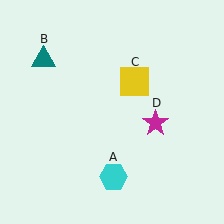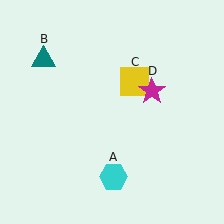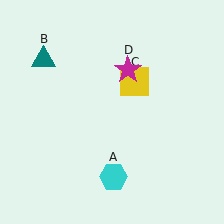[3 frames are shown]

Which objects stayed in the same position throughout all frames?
Cyan hexagon (object A) and teal triangle (object B) and yellow square (object C) remained stationary.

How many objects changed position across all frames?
1 object changed position: magenta star (object D).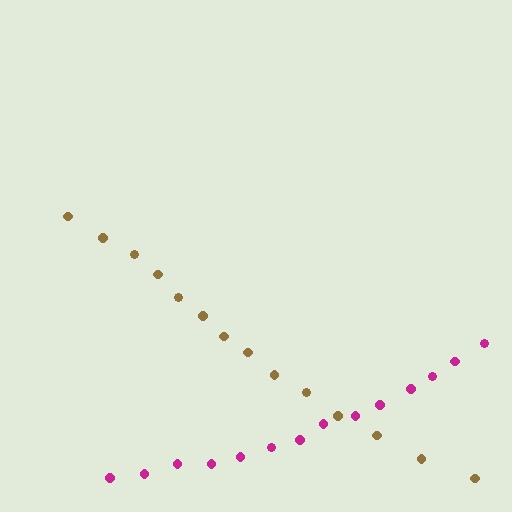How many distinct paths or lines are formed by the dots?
There are 2 distinct paths.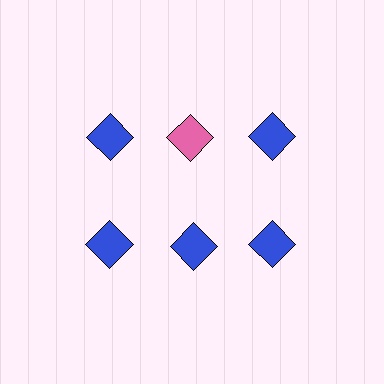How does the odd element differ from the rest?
It has a different color: pink instead of blue.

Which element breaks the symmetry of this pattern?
The pink diamond in the top row, second from left column breaks the symmetry. All other shapes are blue diamonds.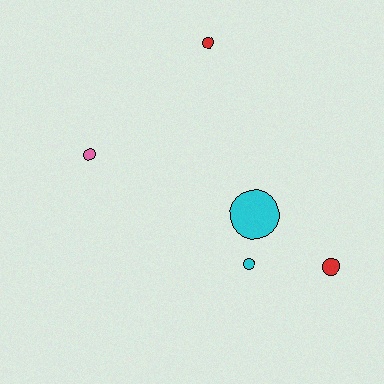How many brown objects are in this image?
There are no brown objects.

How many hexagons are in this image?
There are no hexagons.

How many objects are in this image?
There are 5 objects.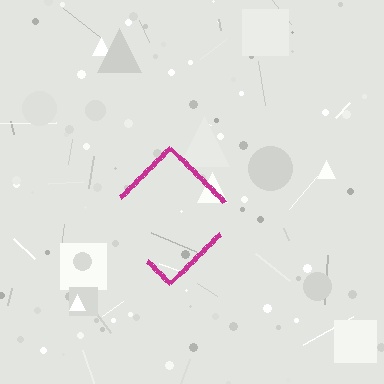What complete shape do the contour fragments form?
The contour fragments form a diamond.